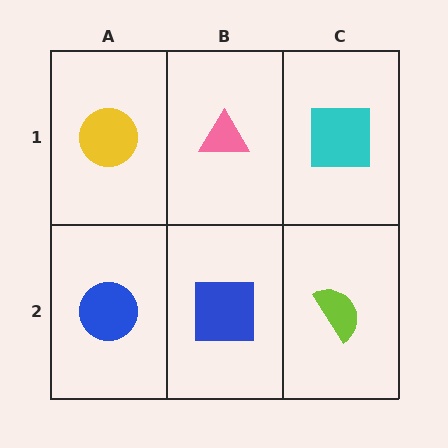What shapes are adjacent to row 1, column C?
A lime semicircle (row 2, column C), a pink triangle (row 1, column B).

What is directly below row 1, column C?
A lime semicircle.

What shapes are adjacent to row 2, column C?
A cyan square (row 1, column C), a blue square (row 2, column B).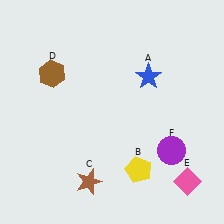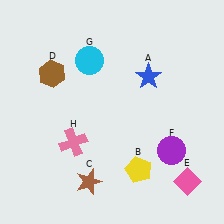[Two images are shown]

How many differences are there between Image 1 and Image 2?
There are 2 differences between the two images.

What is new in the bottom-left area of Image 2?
A pink cross (H) was added in the bottom-left area of Image 2.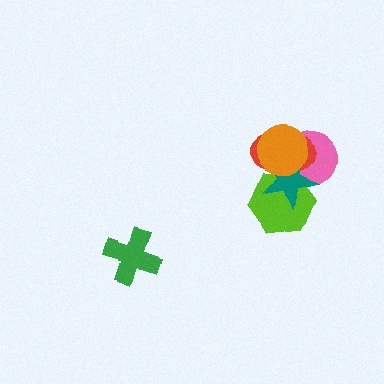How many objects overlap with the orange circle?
4 objects overlap with the orange circle.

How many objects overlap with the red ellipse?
4 objects overlap with the red ellipse.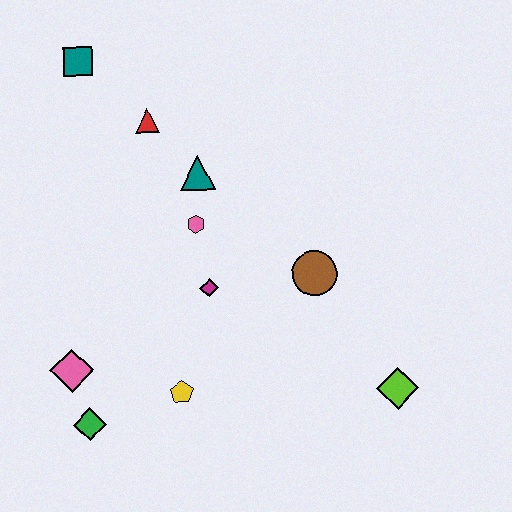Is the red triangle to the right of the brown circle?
No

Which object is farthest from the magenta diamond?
The teal square is farthest from the magenta diamond.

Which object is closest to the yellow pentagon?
The green diamond is closest to the yellow pentagon.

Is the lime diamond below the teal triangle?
Yes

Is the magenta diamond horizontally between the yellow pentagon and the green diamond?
No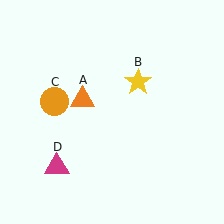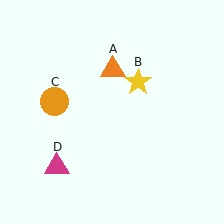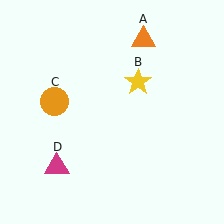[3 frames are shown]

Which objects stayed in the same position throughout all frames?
Yellow star (object B) and orange circle (object C) and magenta triangle (object D) remained stationary.